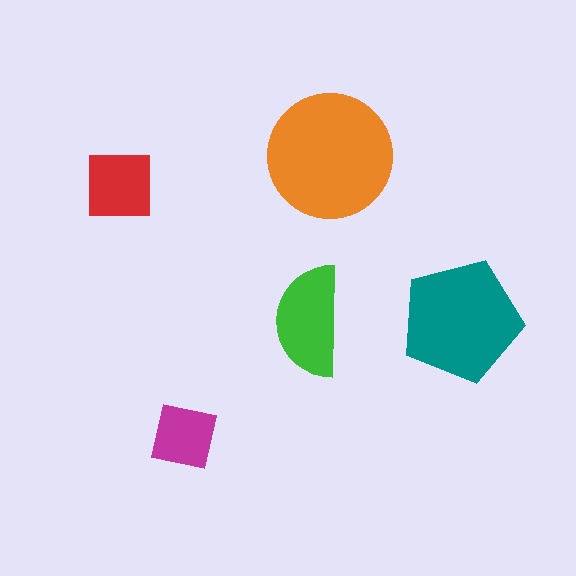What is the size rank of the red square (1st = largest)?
4th.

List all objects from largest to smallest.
The orange circle, the teal pentagon, the green semicircle, the red square, the magenta square.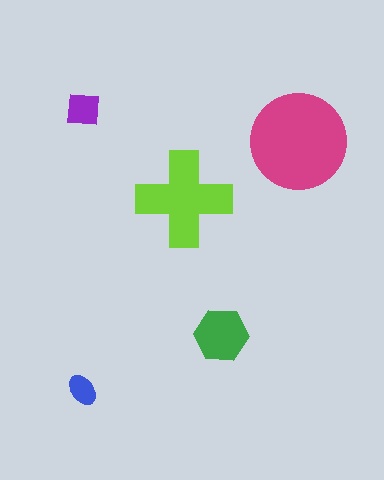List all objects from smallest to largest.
The blue ellipse, the purple square, the green hexagon, the lime cross, the magenta circle.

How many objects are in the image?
There are 5 objects in the image.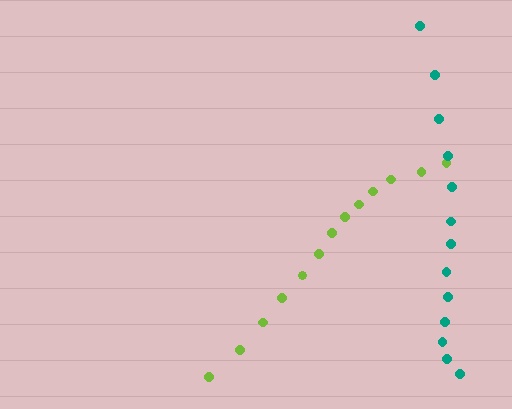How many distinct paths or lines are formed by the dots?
There are 2 distinct paths.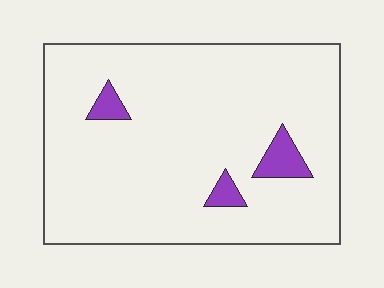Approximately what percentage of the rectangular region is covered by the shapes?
Approximately 5%.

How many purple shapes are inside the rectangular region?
3.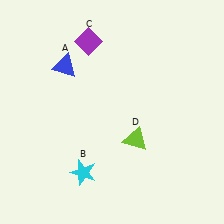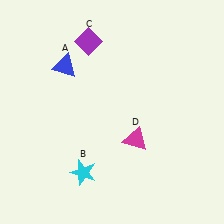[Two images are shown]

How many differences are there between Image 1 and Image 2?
There is 1 difference between the two images.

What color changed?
The triangle (D) changed from lime in Image 1 to magenta in Image 2.